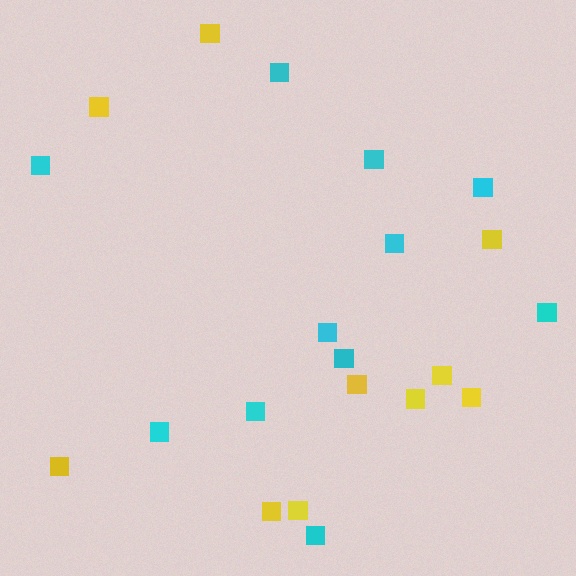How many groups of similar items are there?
There are 2 groups: one group of cyan squares (11) and one group of yellow squares (10).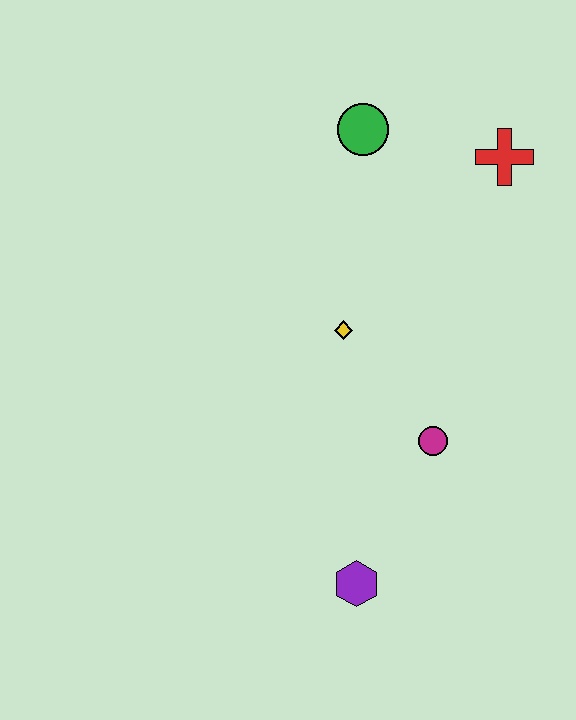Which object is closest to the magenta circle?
The yellow diamond is closest to the magenta circle.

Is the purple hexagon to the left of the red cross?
Yes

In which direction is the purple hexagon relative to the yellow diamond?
The purple hexagon is below the yellow diamond.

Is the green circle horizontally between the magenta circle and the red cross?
No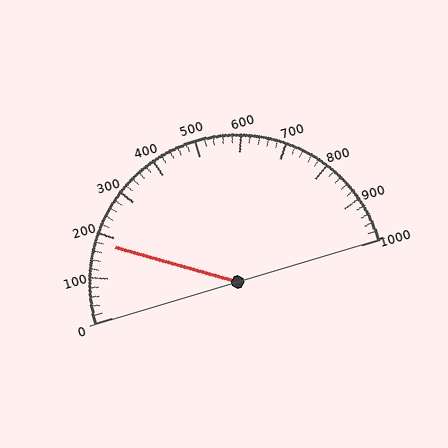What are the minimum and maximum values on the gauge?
The gauge ranges from 0 to 1000.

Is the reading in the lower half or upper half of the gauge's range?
The reading is in the lower half of the range (0 to 1000).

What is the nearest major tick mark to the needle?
The nearest major tick mark is 200.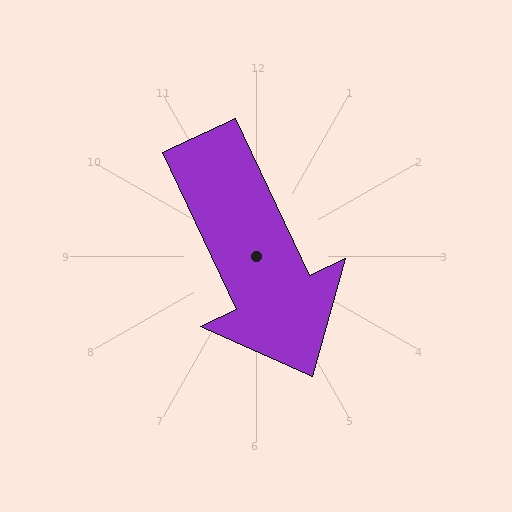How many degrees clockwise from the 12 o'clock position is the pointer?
Approximately 155 degrees.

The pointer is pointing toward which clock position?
Roughly 5 o'clock.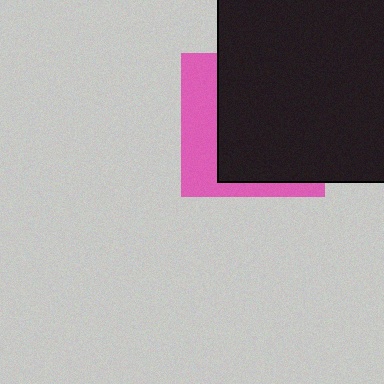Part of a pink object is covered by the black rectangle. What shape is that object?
It is a square.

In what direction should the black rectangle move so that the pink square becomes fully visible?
The black rectangle should move right. That is the shortest direction to clear the overlap and leave the pink square fully visible.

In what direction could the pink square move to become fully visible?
The pink square could move left. That would shift it out from behind the black rectangle entirely.